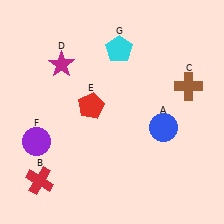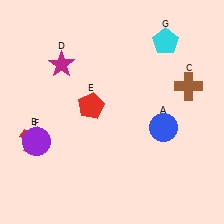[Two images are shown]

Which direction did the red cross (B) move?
The red cross (B) moved up.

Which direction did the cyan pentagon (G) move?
The cyan pentagon (G) moved right.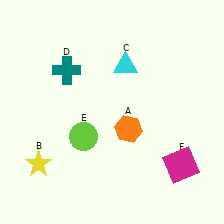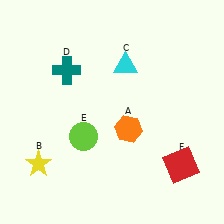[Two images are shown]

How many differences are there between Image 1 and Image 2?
There is 1 difference between the two images.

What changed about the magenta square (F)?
In Image 1, F is magenta. In Image 2, it changed to red.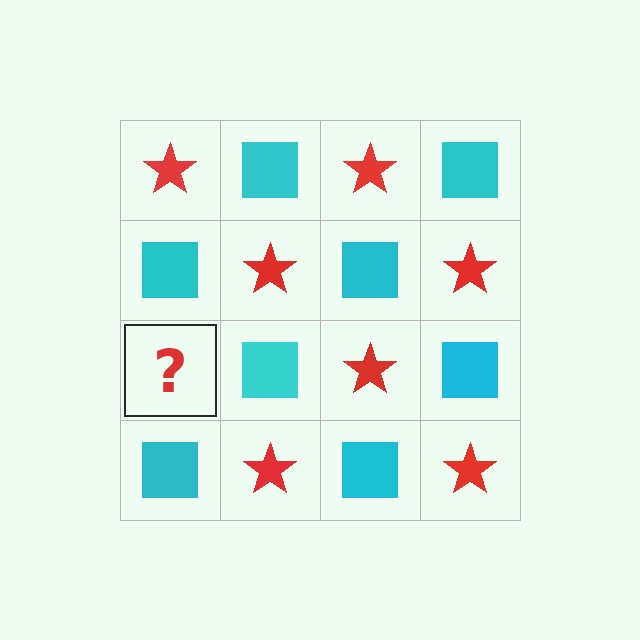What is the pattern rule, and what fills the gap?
The rule is that it alternates red star and cyan square in a checkerboard pattern. The gap should be filled with a red star.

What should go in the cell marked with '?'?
The missing cell should contain a red star.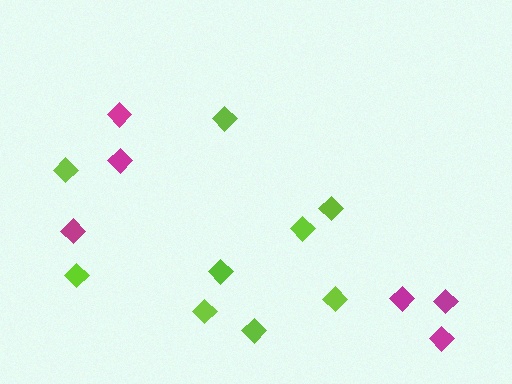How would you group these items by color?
There are 2 groups: one group of lime diamonds (9) and one group of magenta diamonds (6).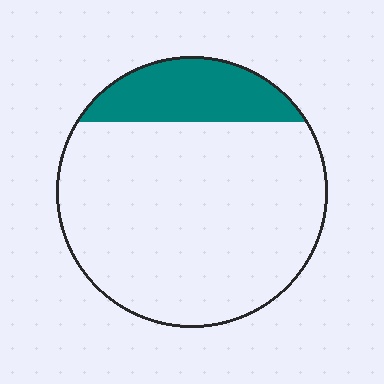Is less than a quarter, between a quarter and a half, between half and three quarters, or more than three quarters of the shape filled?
Less than a quarter.